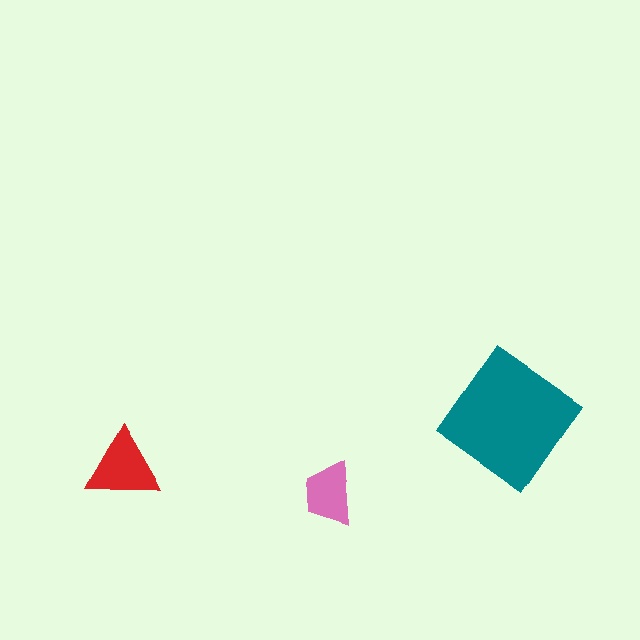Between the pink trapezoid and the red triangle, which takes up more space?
The red triangle.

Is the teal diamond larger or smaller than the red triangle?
Larger.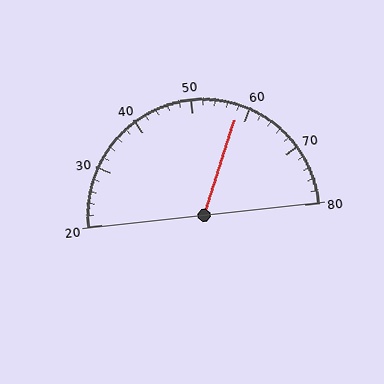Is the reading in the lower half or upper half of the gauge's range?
The reading is in the upper half of the range (20 to 80).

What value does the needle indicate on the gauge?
The needle indicates approximately 58.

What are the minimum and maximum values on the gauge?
The gauge ranges from 20 to 80.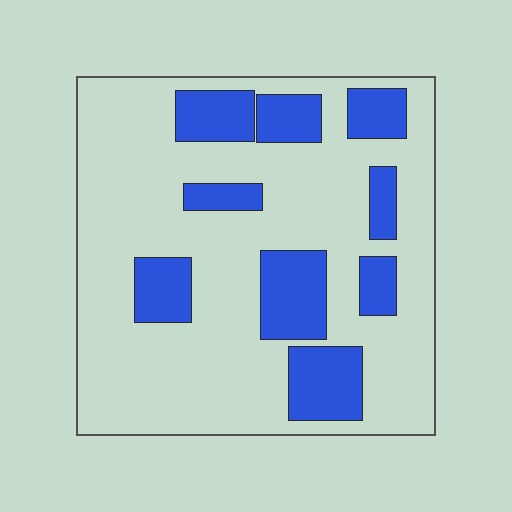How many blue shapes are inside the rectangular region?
9.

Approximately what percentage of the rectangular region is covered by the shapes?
Approximately 25%.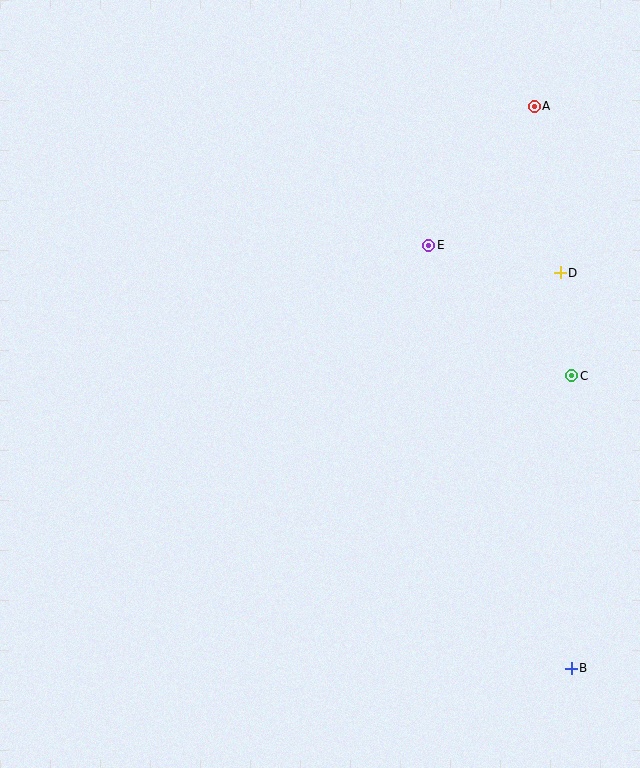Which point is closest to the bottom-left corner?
Point B is closest to the bottom-left corner.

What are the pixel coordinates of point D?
Point D is at (560, 273).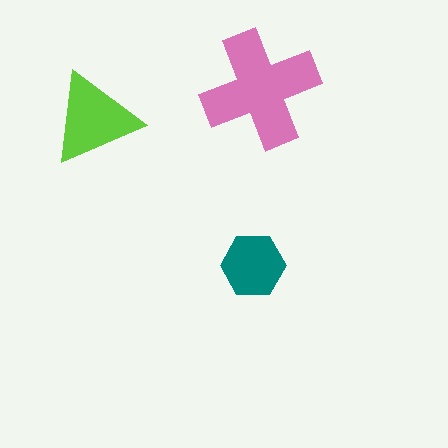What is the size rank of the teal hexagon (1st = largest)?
3rd.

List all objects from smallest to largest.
The teal hexagon, the lime triangle, the pink cross.